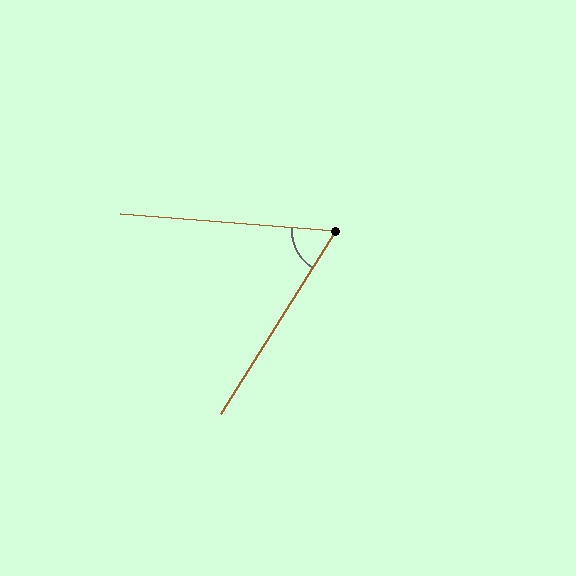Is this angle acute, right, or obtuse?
It is acute.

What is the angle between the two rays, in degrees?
Approximately 62 degrees.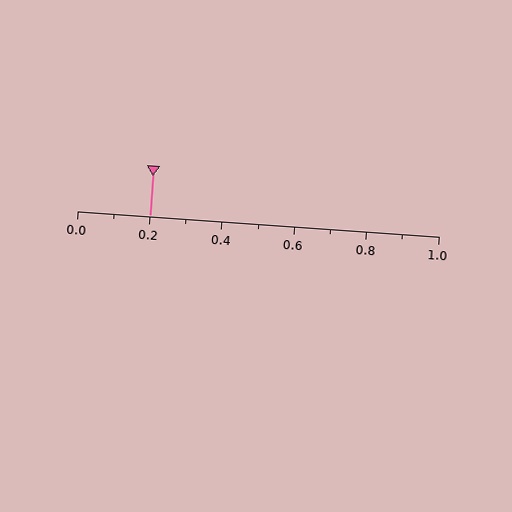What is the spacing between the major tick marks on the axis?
The major ticks are spaced 0.2 apart.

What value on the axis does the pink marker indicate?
The marker indicates approximately 0.2.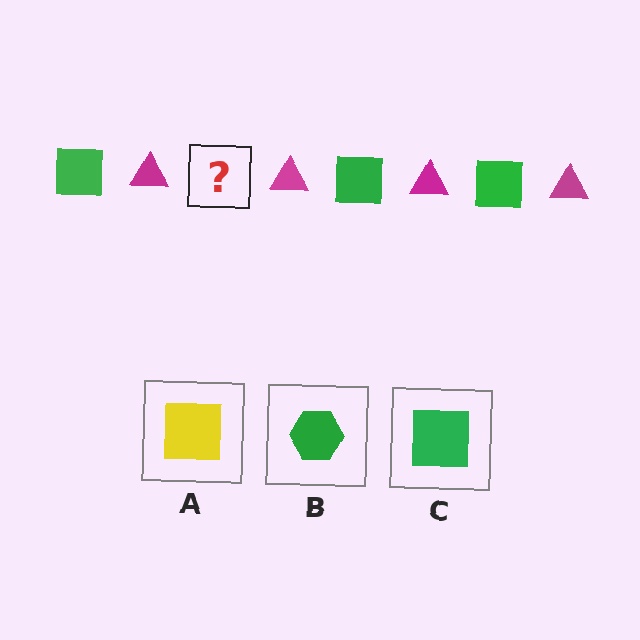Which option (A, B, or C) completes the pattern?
C.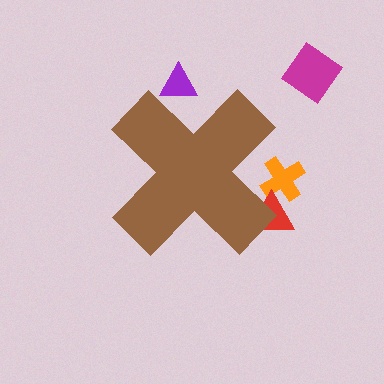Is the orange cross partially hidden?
Yes, the orange cross is partially hidden behind the brown cross.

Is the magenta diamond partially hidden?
No, the magenta diamond is fully visible.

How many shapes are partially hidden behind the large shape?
3 shapes are partially hidden.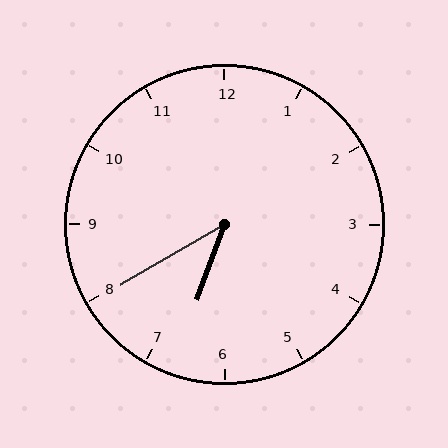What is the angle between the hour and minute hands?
Approximately 40 degrees.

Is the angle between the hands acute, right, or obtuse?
It is acute.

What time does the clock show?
6:40.